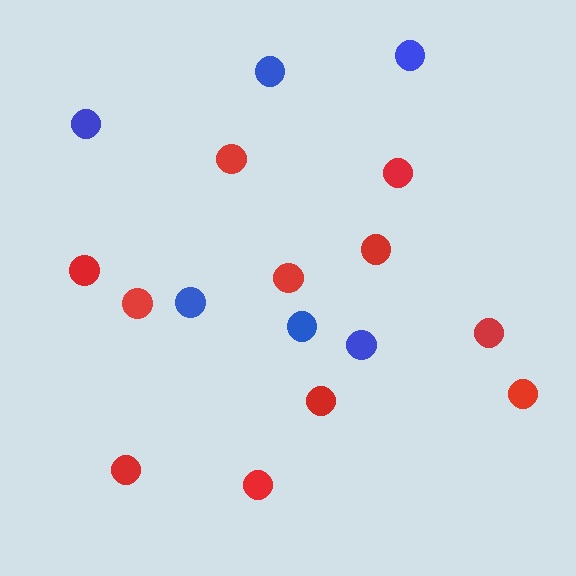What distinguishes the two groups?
There are 2 groups: one group of red circles (11) and one group of blue circles (6).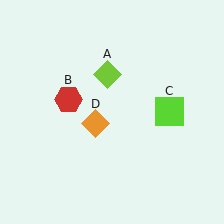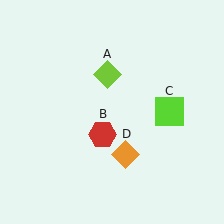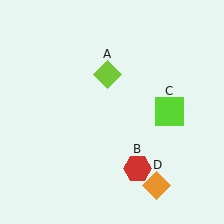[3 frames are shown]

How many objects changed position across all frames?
2 objects changed position: red hexagon (object B), orange diamond (object D).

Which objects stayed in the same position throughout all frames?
Lime diamond (object A) and lime square (object C) remained stationary.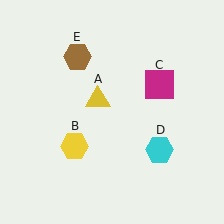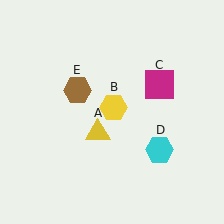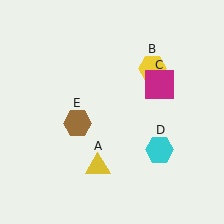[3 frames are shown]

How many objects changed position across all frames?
3 objects changed position: yellow triangle (object A), yellow hexagon (object B), brown hexagon (object E).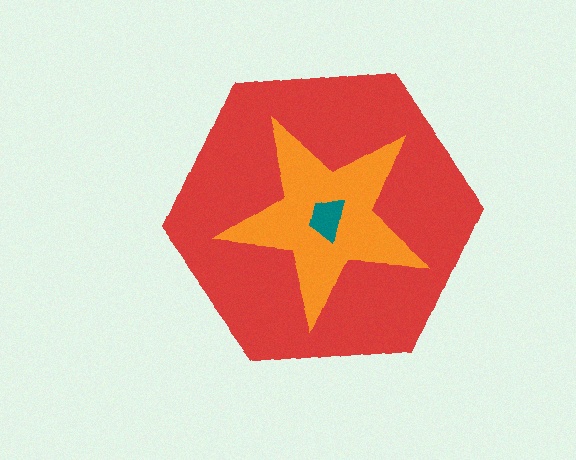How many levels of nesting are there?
3.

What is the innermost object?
The teal trapezoid.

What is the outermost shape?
The red hexagon.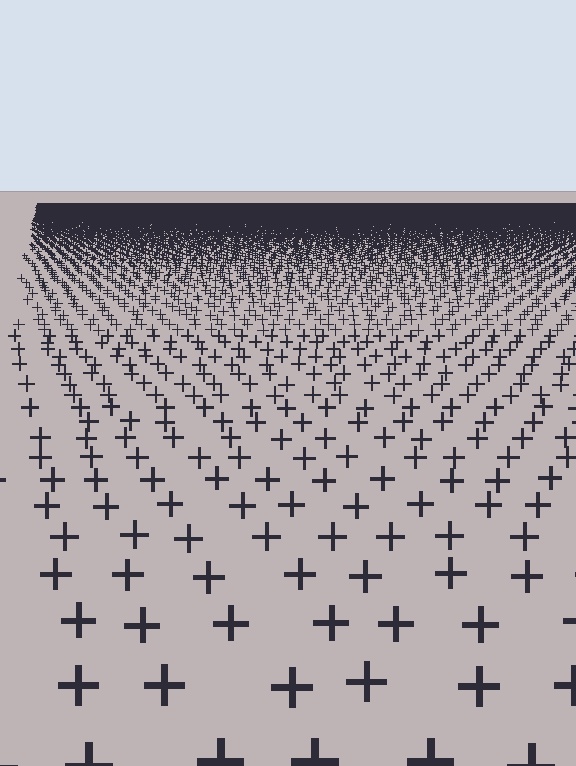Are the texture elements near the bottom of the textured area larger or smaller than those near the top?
Larger. Near the bottom, elements are closer to the viewer and appear at a bigger on-screen size.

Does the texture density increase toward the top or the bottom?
Density increases toward the top.